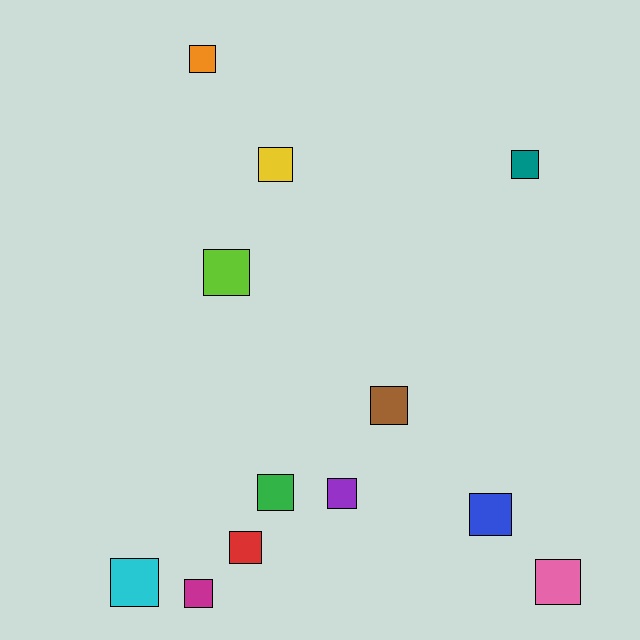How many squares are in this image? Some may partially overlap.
There are 12 squares.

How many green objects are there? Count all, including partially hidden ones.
There is 1 green object.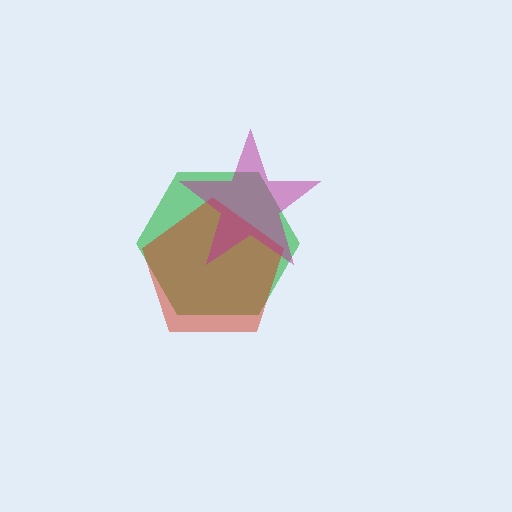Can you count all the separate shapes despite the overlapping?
Yes, there are 3 separate shapes.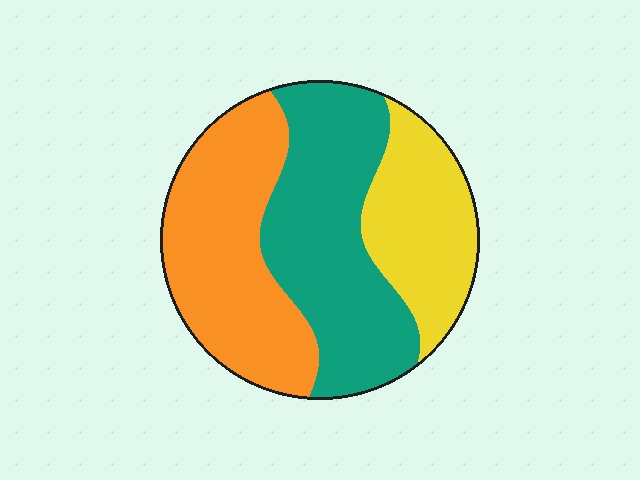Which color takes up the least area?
Yellow, at roughly 25%.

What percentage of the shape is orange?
Orange covers around 35% of the shape.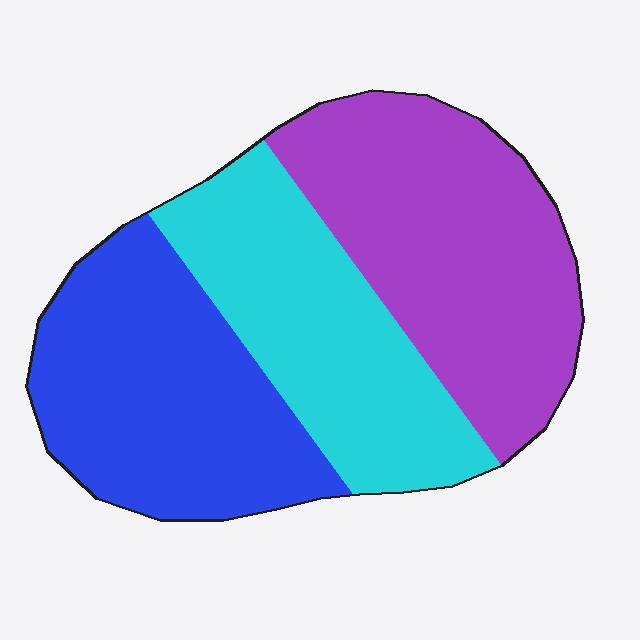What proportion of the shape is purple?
Purple takes up between a third and a half of the shape.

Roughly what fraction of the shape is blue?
Blue covers 33% of the shape.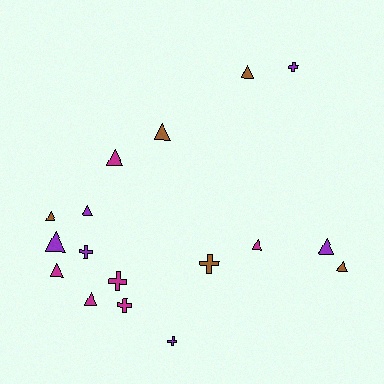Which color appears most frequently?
Magenta, with 6 objects.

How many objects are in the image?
There are 17 objects.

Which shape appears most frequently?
Triangle, with 11 objects.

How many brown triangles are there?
There are 4 brown triangles.